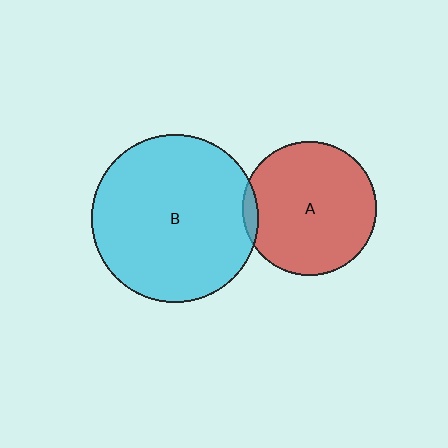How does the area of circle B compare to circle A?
Approximately 1.6 times.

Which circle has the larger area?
Circle B (cyan).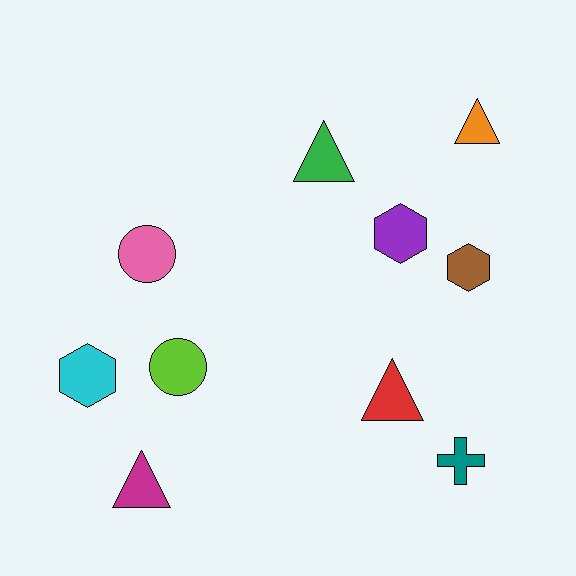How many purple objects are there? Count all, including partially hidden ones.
There is 1 purple object.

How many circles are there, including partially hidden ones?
There are 2 circles.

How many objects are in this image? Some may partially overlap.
There are 10 objects.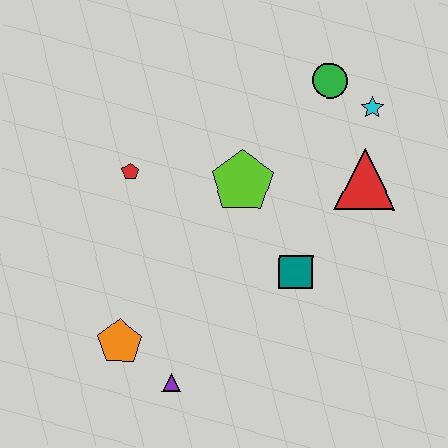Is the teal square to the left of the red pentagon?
No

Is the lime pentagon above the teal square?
Yes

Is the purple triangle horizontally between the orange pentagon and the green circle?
Yes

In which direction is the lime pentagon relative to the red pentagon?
The lime pentagon is to the right of the red pentagon.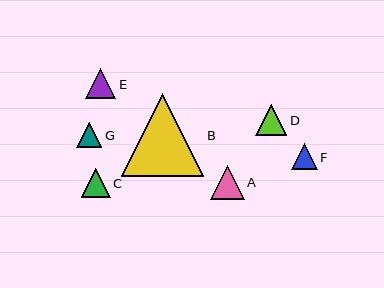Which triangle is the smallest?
Triangle G is the smallest with a size of approximately 25 pixels.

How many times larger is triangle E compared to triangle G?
Triangle E is approximately 1.2 times the size of triangle G.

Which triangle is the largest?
Triangle B is the largest with a size of approximately 82 pixels.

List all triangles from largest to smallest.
From largest to smallest: B, A, D, E, C, F, G.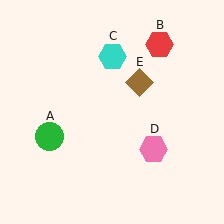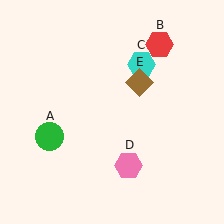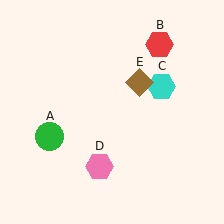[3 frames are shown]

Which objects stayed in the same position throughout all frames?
Green circle (object A) and red hexagon (object B) and brown diamond (object E) remained stationary.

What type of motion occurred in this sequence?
The cyan hexagon (object C), pink hexagon (object D) rotated clockwise around the center of the scene.